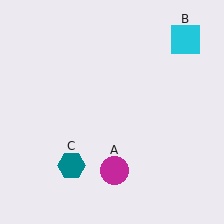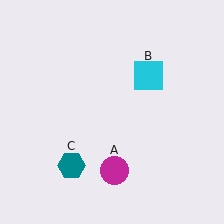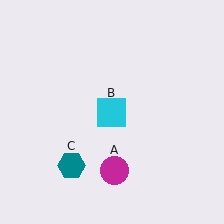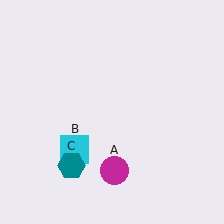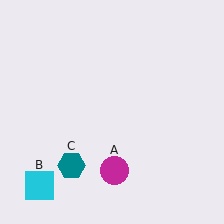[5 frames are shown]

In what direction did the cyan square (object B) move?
The cyan square (object B) moved down and to the left.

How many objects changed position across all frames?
1 object changed position: cyan square (object B).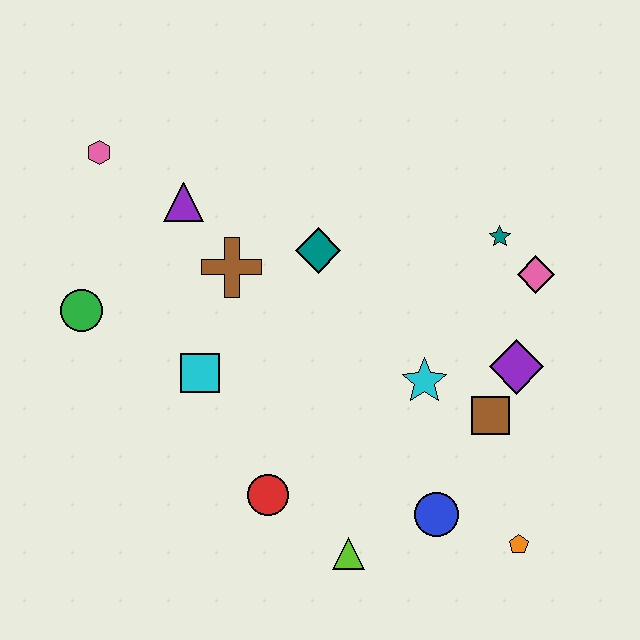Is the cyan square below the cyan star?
No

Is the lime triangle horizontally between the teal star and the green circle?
Yes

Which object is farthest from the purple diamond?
The pink hexagon is farthest from the purple diamond.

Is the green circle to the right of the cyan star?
No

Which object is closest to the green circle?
The cyan square is closest to the green circle.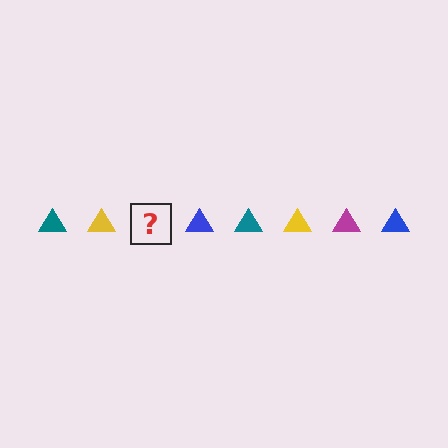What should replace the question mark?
The question mark should be replaced with a magenta triangle.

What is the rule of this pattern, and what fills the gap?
The rule is that the pattern cycles through teal, yellow, magenta, blue triangles. The gap should be filled with a magenta triangle.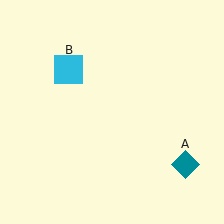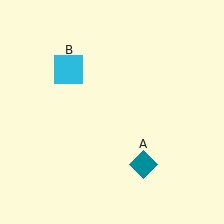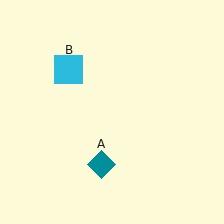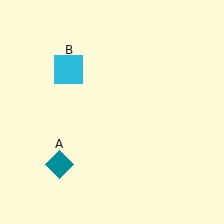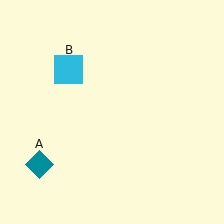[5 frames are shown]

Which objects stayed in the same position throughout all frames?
Cyan square (object B) remained stationary.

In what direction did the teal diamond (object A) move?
The teal diamond (object A) moved left.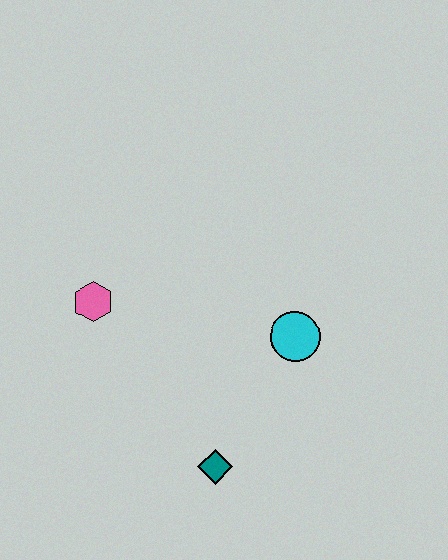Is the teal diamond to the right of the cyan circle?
No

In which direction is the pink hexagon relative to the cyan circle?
The pink hexagon is to the left of the cyan circle.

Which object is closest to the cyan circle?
The teal diamond is closest to the cyan circle.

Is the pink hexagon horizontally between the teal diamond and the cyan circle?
No